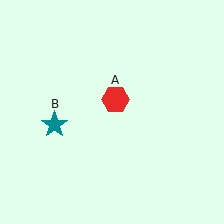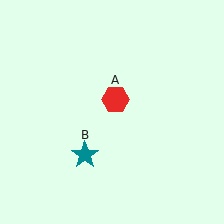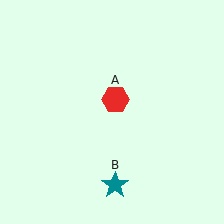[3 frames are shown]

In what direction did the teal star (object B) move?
The teal star (object B) moved down and to the right.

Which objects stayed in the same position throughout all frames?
Red hexagon (object A) remained stationary.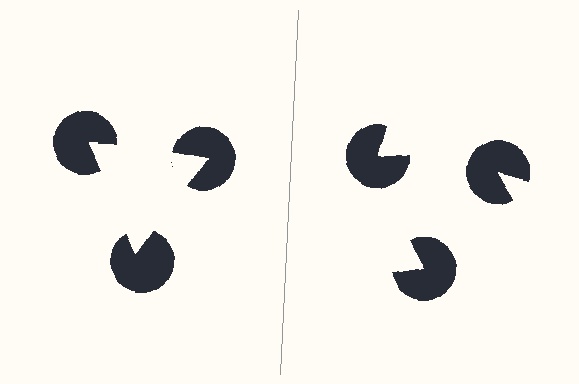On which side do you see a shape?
An illusory triangle appears on the left side. On the right side the wedge cuts are rotated, so no coherent shape forms.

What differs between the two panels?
The pac-man discs are positioned identically on both sides; only the wedge orientations differ. On the left they align to a triangle; on the right they are misaligned.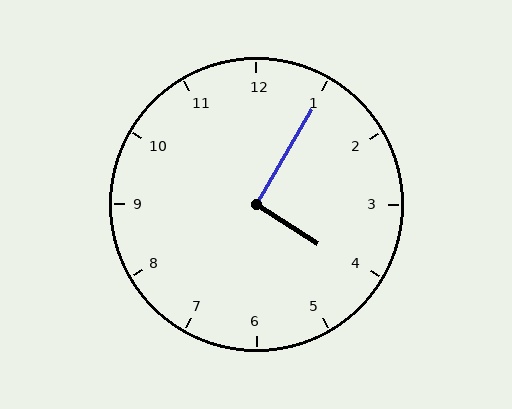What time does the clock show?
4:05.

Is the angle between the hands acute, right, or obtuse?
It is right.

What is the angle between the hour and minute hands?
Approximately 92 degrees.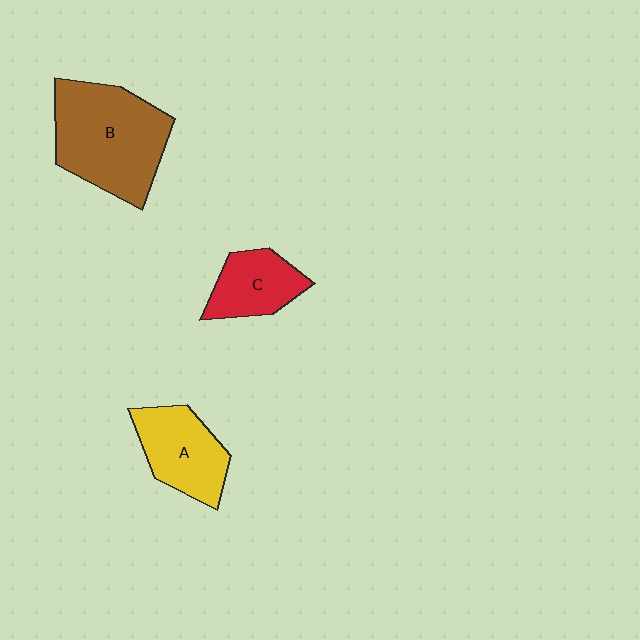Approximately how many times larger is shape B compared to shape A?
Approximately 1.7 times.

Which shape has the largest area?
Shape B (brown).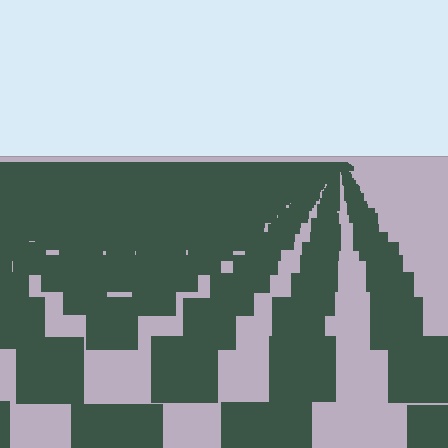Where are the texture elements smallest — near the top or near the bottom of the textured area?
Near the top.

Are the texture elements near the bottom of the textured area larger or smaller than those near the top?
Larger. Near the bottom, elements are closer to the viewer and appear at a bigger on-screen size.